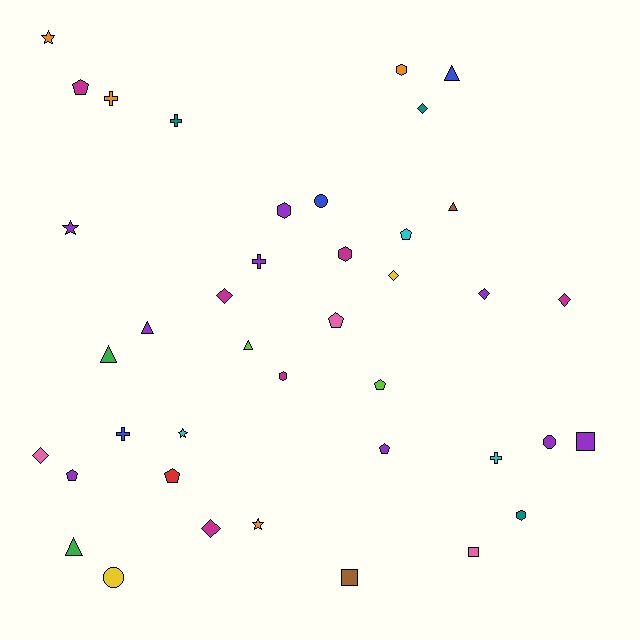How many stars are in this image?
There are 4 stars.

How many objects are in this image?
There are 40 objects.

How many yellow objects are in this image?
There are 2 yellow objects.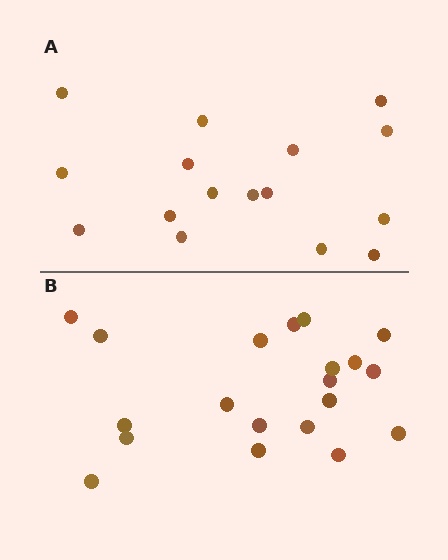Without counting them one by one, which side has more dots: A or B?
Region B (the bottom region) has more dots.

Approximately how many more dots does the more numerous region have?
Region B has about 4 more dots than region A.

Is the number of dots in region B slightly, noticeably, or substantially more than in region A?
Region B has noticeably more, but not dramatically so. The ratio is roughly 1.2 to 1.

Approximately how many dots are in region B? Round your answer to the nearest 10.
About 20 dots.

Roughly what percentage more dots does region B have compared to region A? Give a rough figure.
About 25% more.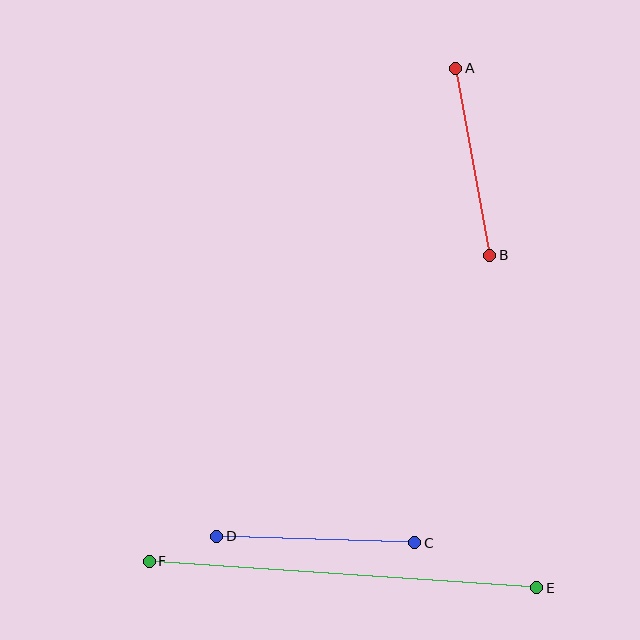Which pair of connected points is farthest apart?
Points E and F are farthest apart.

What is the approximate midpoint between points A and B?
The midpoint is at approximately (473, 162) pixels.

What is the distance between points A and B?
The distance is approximately 190 pixels.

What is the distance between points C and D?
The distance is approximately 198 pixels.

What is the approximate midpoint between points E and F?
The midpoint is at approximately (343, 575) pixels.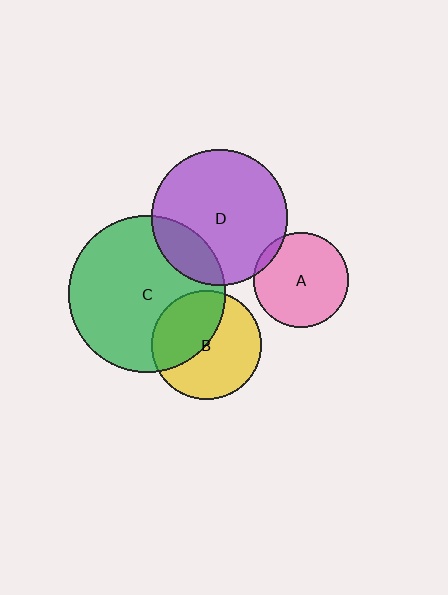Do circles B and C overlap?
Yes.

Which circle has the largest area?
Circle C (green).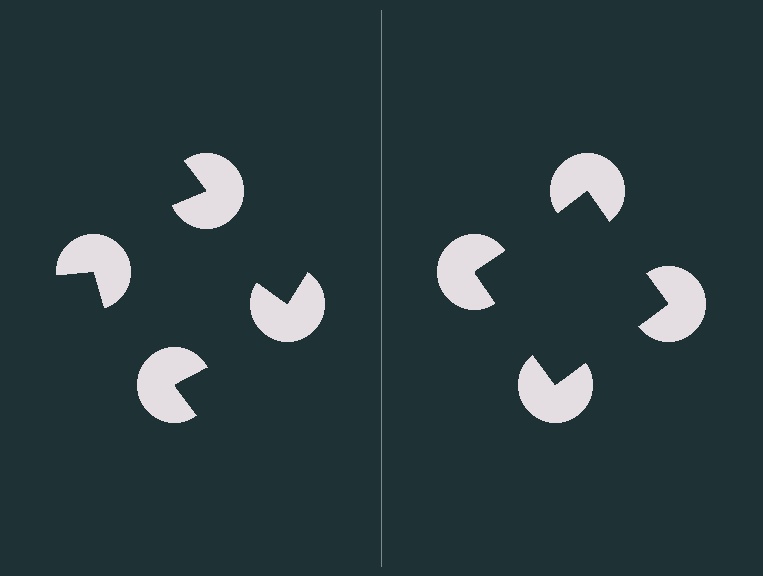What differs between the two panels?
The pac-man discs are positioned identically on both sides; only the wedge orientations differ. On the right they align to a square; on the left they are misaligned.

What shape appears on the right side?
An illusory square.